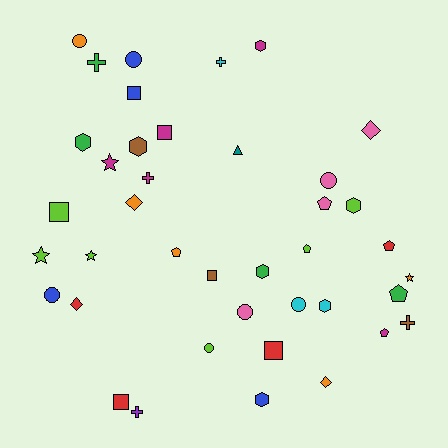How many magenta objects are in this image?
There are 5 magenta objects.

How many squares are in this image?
There are 6 squares.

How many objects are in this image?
There are 40 objects.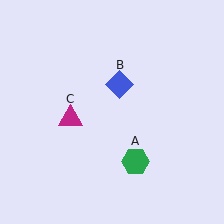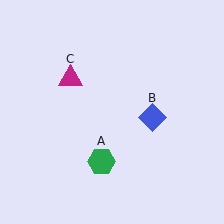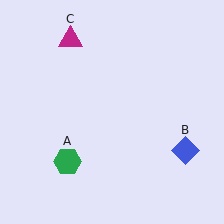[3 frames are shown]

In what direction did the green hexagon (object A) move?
The green hexagon (object A) moved left.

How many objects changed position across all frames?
3 objects changed position: green hexagon (object A), blue diamond (object B), magenta triangle (object C).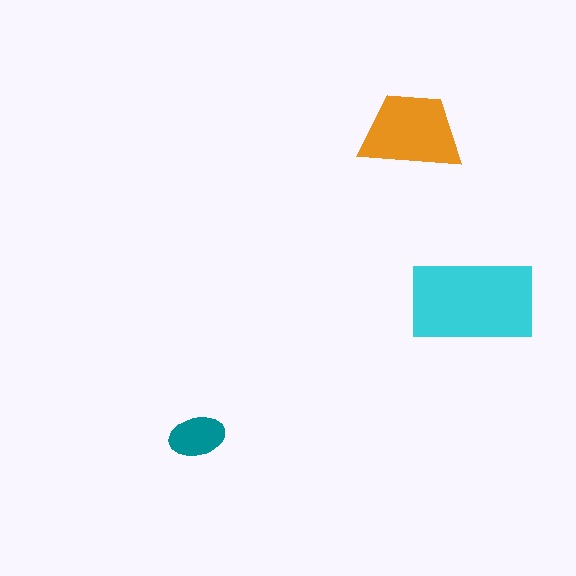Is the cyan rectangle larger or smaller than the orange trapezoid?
Larger.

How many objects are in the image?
There are 3 objects in the image.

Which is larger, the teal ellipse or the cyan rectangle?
The cyan rectangle.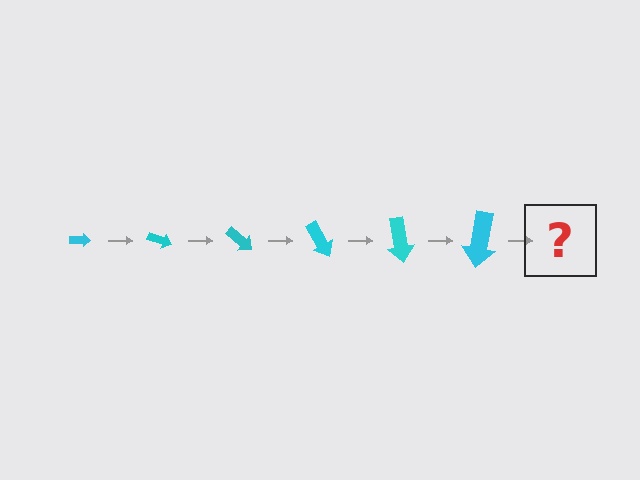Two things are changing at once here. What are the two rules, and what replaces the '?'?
The two rules are that the arrow grows larger each step and it rotates 20 degrees each step. The '?' should be an arrow, larger than the previous one and rotated 120 degrees from the start.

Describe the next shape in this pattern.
It should be an arrow, larger than the previous one and rotated 120 degrees from the start.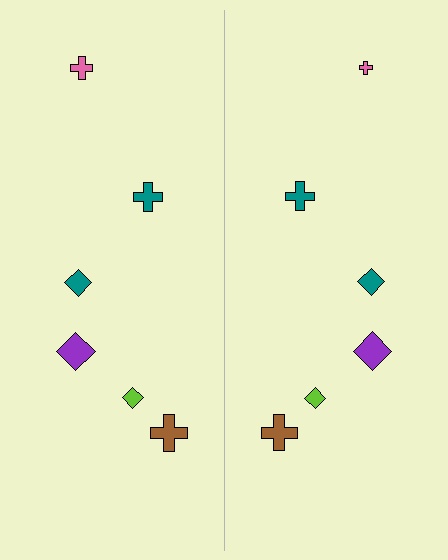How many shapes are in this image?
There are 12 shapes in this image.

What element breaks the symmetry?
The pink cross on the right side has a different size than its mirror counterpart.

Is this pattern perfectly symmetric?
No, the pattern is not perfectly symmetric. The pink cross on the right side has a different size than its mirror counterpart.